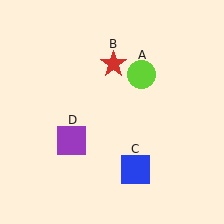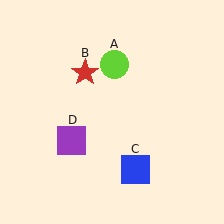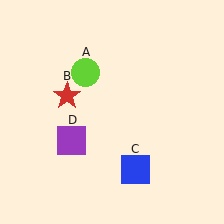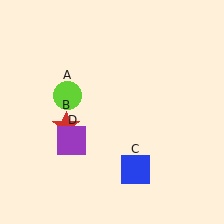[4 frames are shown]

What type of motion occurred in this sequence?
The lime circle (object A), red star (object B) rotated counterclockwise around the center of the scene.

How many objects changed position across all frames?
2 objects changed position: lime circle (object A), red star (object B).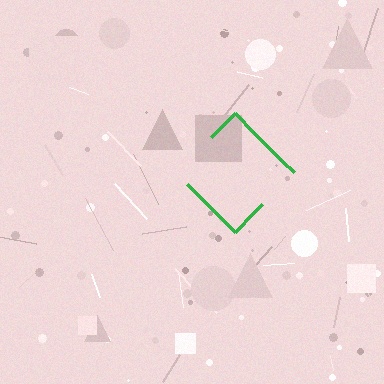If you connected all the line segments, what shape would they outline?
They would outline a diamond.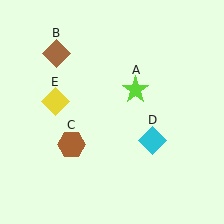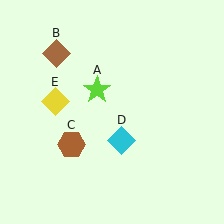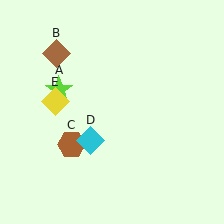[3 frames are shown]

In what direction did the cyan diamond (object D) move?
The cyan diamond (object D) moved left.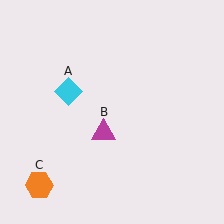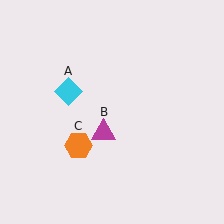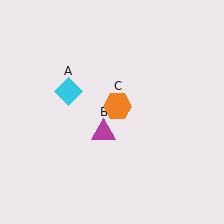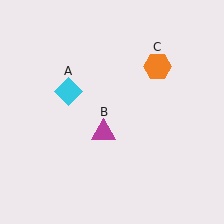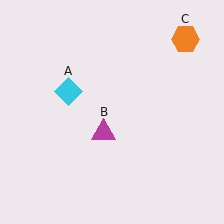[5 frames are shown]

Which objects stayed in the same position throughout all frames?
Cyan diamond (object A) and magenta triangle (object B) remained stationary.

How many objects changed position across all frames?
1 object changed position: orange hexagon (object C).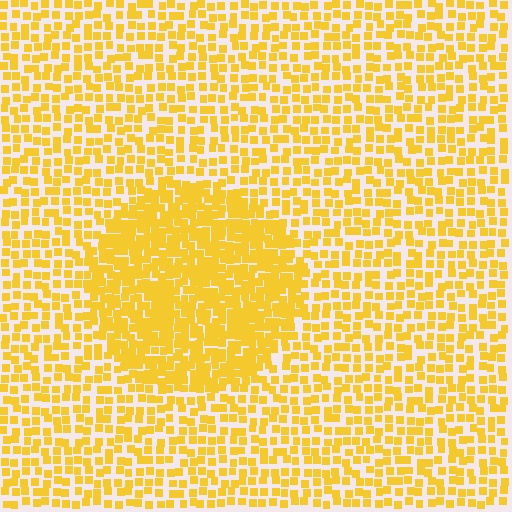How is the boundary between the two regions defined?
The boundary is defined by a change in element density (approximately 1.9x ratio). All elements are the same color, size, and shape.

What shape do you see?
I see a circle.